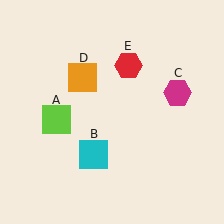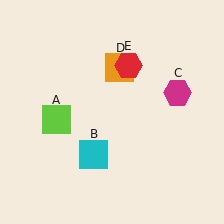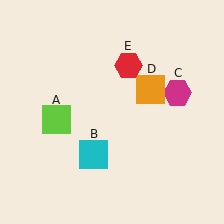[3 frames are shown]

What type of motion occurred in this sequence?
The orange square (object D) rotated clockwise around the center of the scene.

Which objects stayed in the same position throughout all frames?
Lime square (object A) and cyan square (object B) and magenta hexagon (object C) and red hexagon (object E) remained stationary.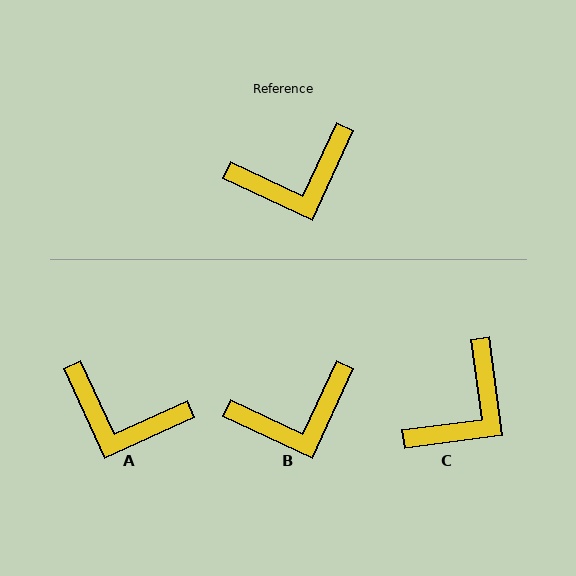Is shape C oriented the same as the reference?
No, it is off by about 33 degrees.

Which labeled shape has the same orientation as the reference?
B.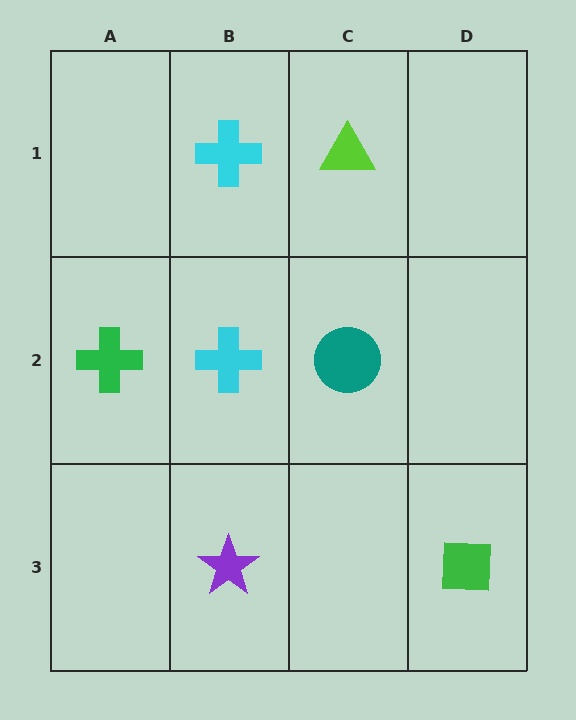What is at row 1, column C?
A lime triangle.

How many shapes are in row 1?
2 shapes.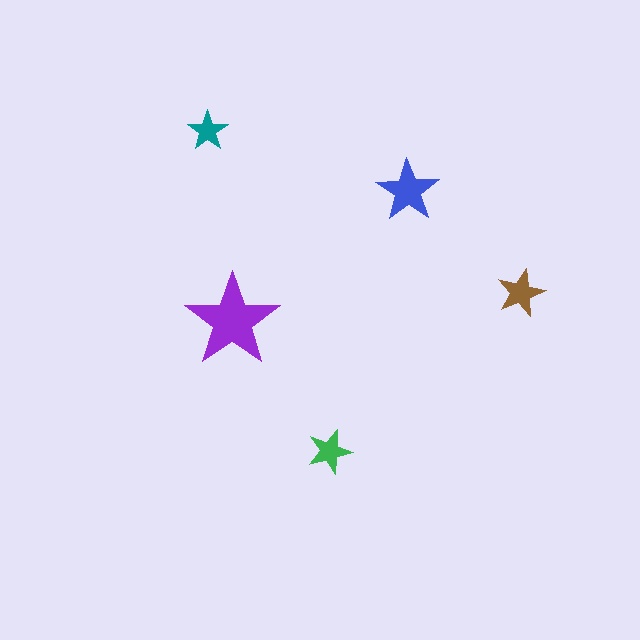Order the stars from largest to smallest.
the purple one, the blue one, the brown one, the green one, the teal one.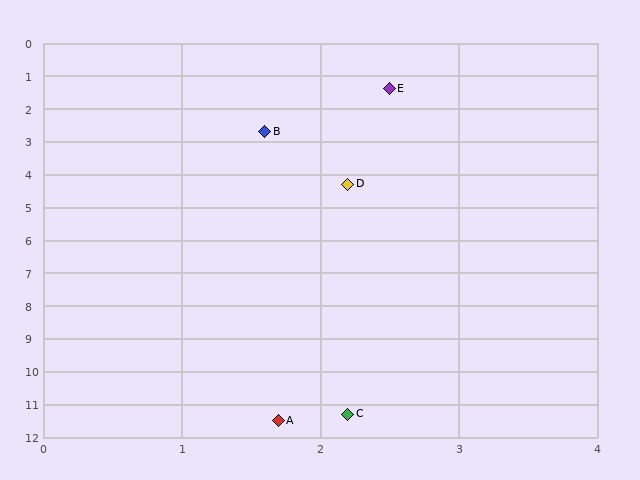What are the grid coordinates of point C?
Point C is at approximately (2.2, 11.3).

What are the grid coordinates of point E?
Point E is at approximately (2.5, 1.4).